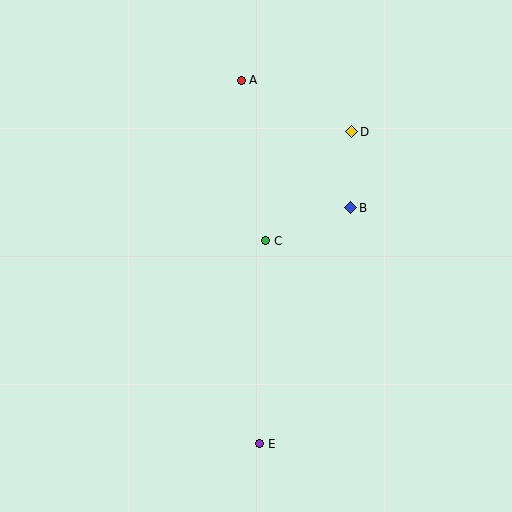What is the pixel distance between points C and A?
The distance between C and A is 162 pixels.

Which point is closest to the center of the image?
Point C at (266, 241) is closest to the center.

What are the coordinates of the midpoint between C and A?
The midpoint between C and A is at (254, 160).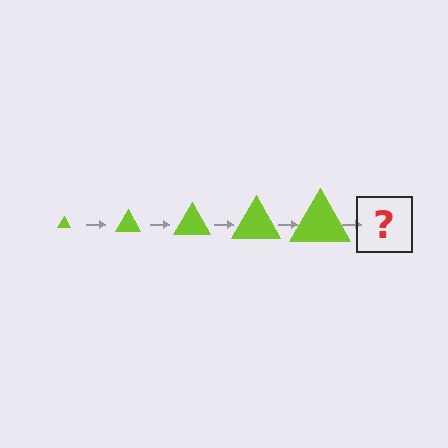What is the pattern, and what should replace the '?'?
The pattern is that the triangle gets progressively larger each step. The '?' should be a lime triangle, larger than the previous one.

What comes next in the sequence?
The next element should be a lime triangle, larger than the previous one.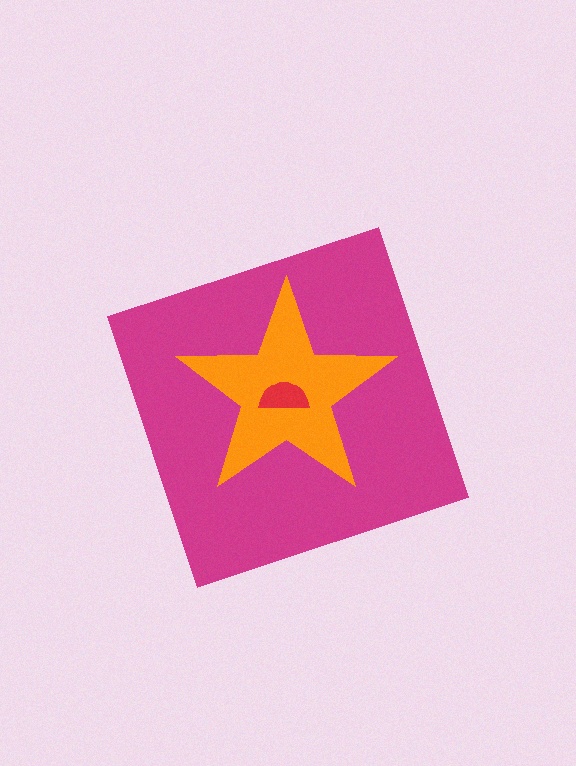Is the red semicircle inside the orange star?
Yes.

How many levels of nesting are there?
3.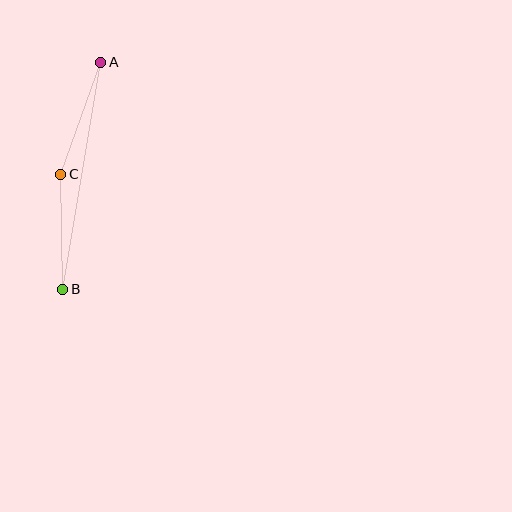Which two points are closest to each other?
Points B and C are closest to each other.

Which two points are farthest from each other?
Points A and B are farthest from each other.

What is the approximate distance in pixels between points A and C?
The distance between A and C is approximately 119 pixels.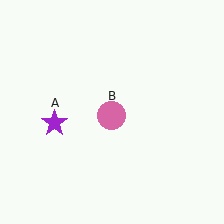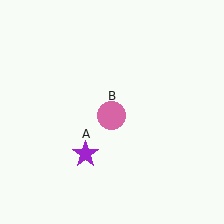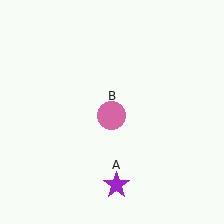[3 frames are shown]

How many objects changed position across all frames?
1 object changed position: purple star (object A).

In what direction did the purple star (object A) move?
The purple star (object A) moved down and to the right.